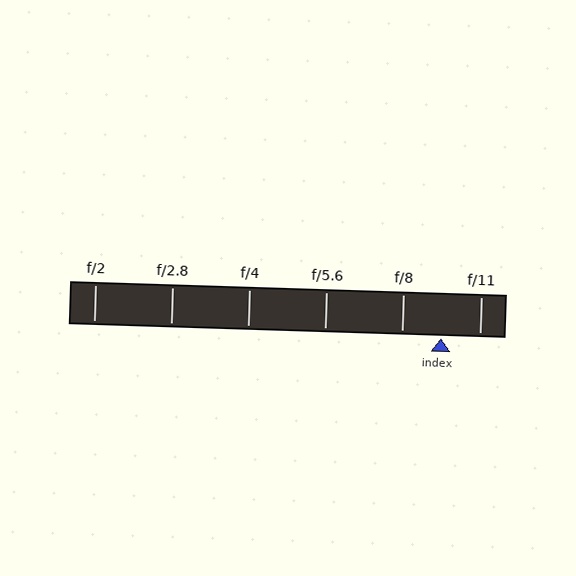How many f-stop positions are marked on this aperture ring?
There are 6 f-stop positions marked.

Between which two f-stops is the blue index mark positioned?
The index mark is between f/8 and f/11.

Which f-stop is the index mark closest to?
The index mark is closest to f/8.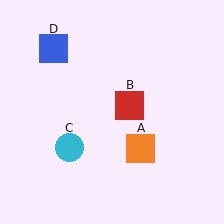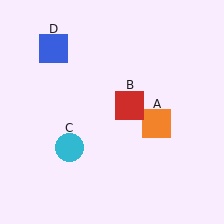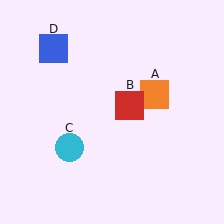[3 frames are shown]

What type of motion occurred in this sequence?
The orange square (object A) rotated counterclockwise around the center of the scene.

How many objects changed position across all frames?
1 object changed position: orange square (object A).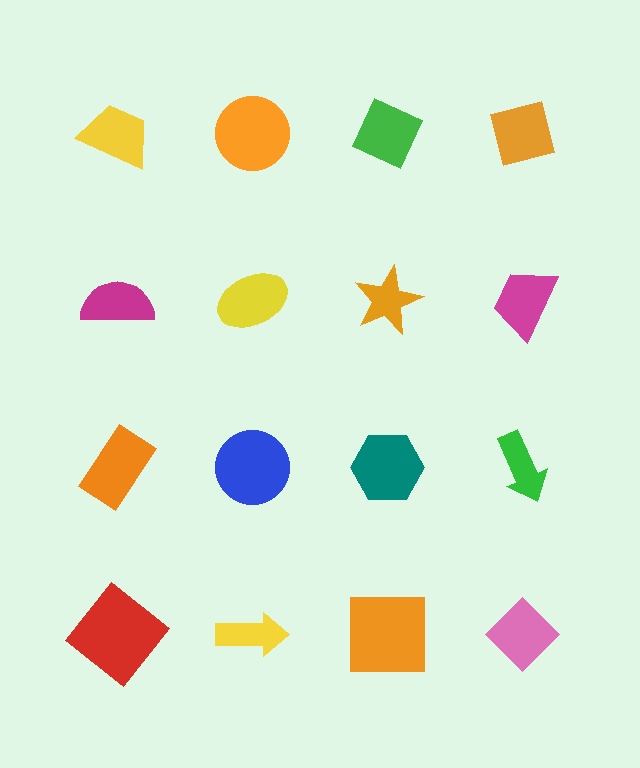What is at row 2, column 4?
A magenta trapezoid.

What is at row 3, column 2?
A blue circle.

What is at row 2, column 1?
A magenta semicircle.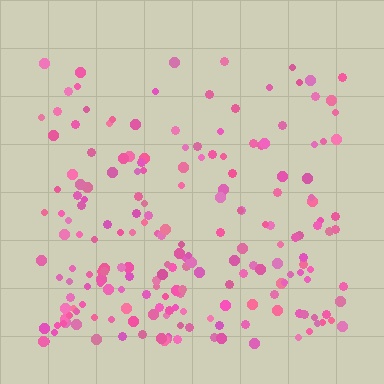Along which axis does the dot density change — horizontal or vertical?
Vertical.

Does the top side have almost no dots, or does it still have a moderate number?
Still a moderate number, just noticeably fewer than the bottom.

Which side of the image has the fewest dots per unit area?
The top.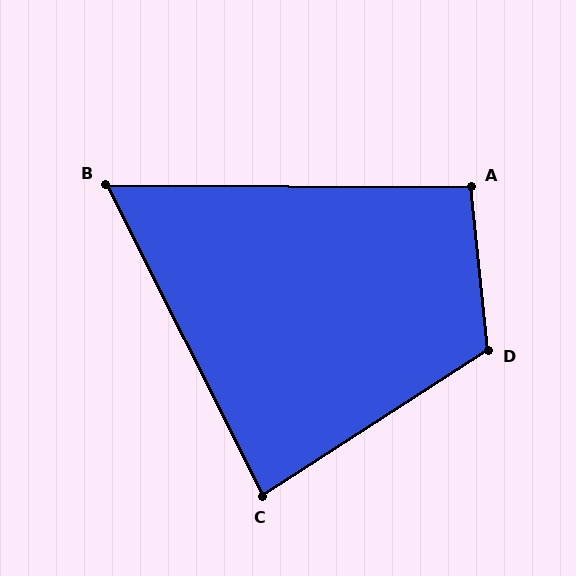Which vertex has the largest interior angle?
D, at approximately 117 degrees.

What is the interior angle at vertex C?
Approximately 84 degrees (acute).